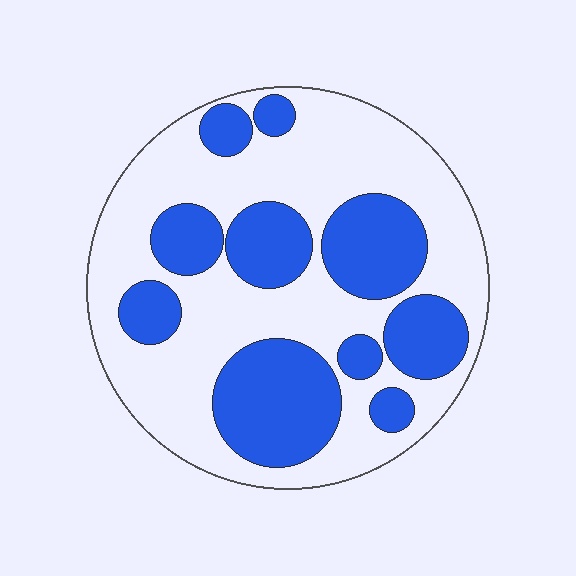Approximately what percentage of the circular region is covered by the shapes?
Approximately 40%.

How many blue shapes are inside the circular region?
10.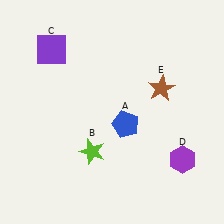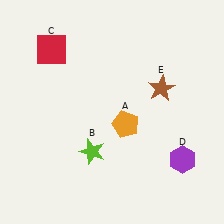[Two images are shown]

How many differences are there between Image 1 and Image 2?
There are 2 differences between the two images.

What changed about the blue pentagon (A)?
In Image 1, A is blue. In Image 2, it changed to orange.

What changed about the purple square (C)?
In Image 1, C is purple. In Image 2, it changed to red.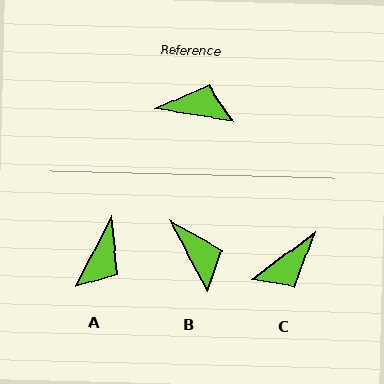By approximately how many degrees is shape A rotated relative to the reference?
Approximately 108 degrees clockwise.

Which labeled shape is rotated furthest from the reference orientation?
C, about 134 degrees away.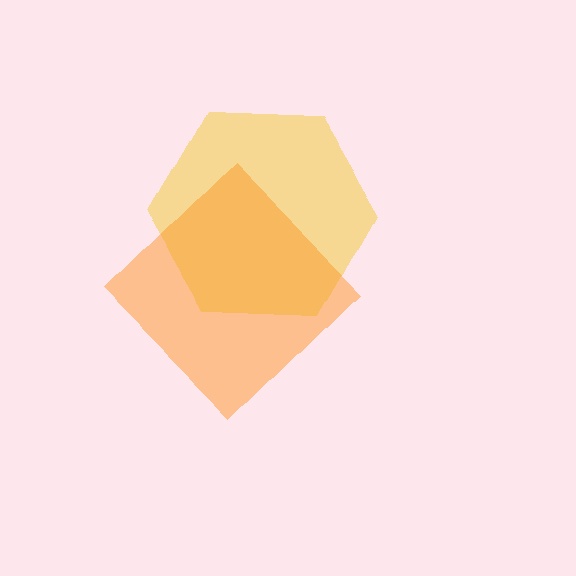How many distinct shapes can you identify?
There are 2 distinct shapes: a yellow hexagon, an orange diamond.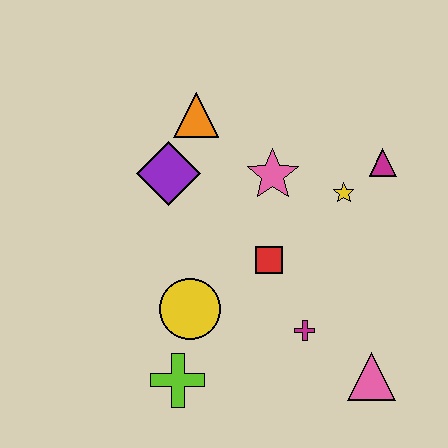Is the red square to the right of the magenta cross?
No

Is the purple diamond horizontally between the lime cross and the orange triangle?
No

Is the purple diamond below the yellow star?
No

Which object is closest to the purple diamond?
The orange triangle is closest to the purple diamond.